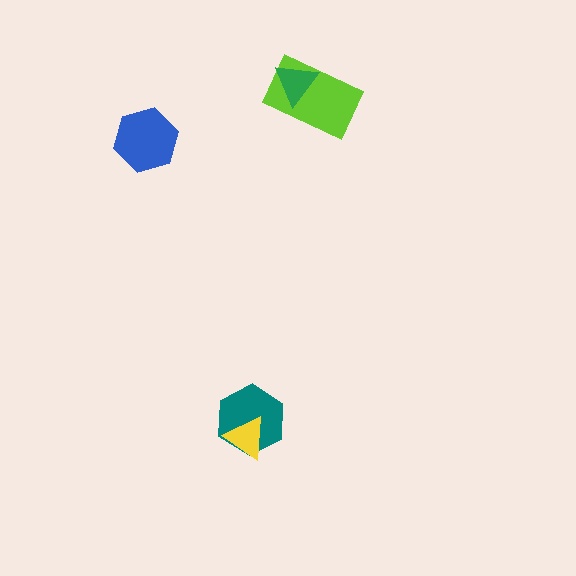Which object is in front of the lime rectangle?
The green triangle is in front of the lime rectangle.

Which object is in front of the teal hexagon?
The yellow triangle is in front of the teal hexagon.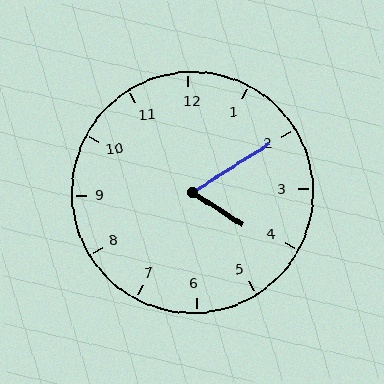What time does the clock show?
4:10.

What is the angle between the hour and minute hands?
Approximately 65 degrees.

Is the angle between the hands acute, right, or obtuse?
It is acute.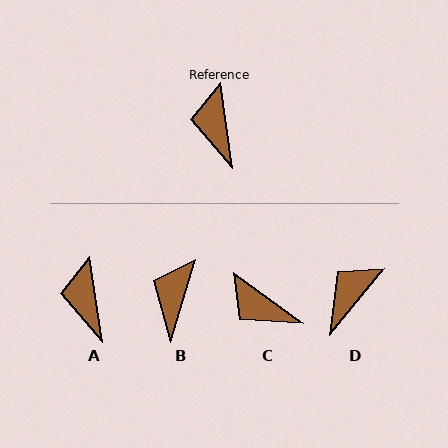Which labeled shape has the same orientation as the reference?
A.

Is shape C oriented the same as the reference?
No, it is off by about 46 degrees.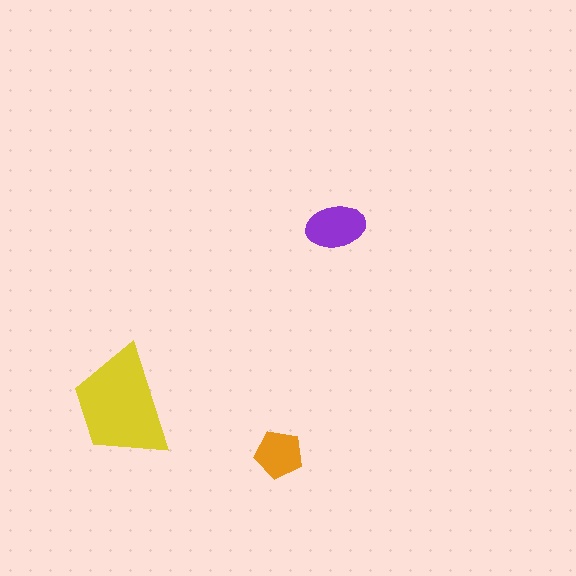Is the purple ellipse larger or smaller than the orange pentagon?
Larger.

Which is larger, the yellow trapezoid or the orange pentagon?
The yellow trapezoid.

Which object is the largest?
The yellow trapezoid.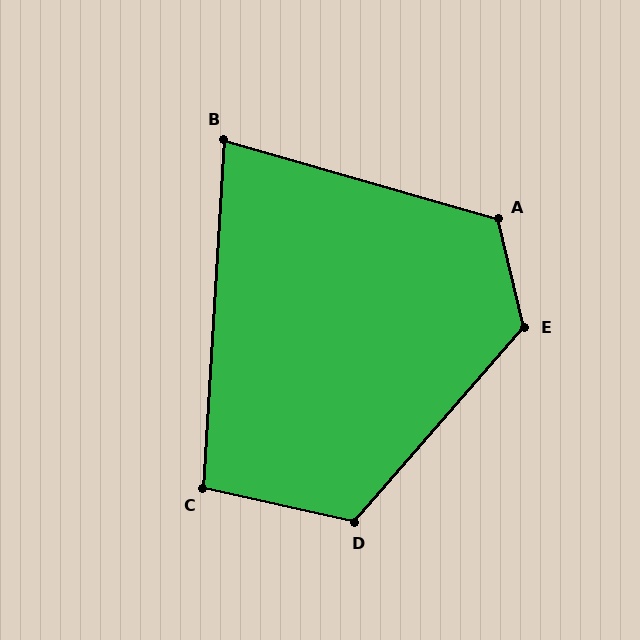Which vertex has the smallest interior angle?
B, at approximately 77 degrees.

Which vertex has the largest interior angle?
E, at approximately 125 degrees.